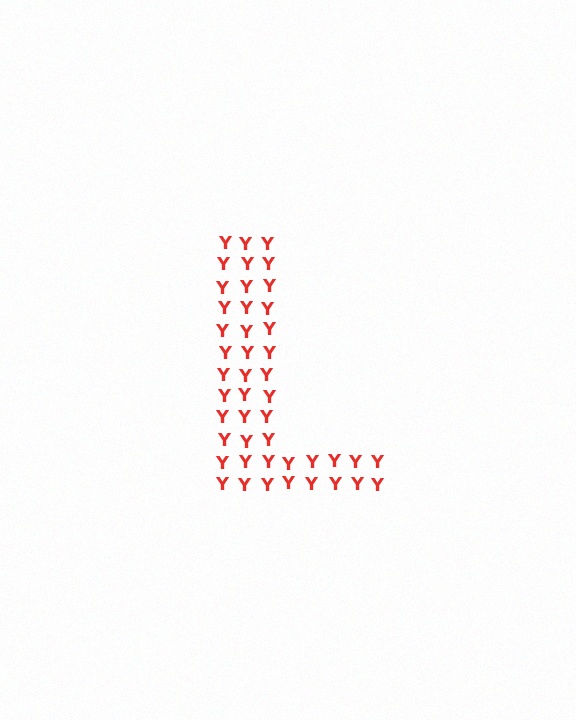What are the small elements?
The small elements are letter Y's.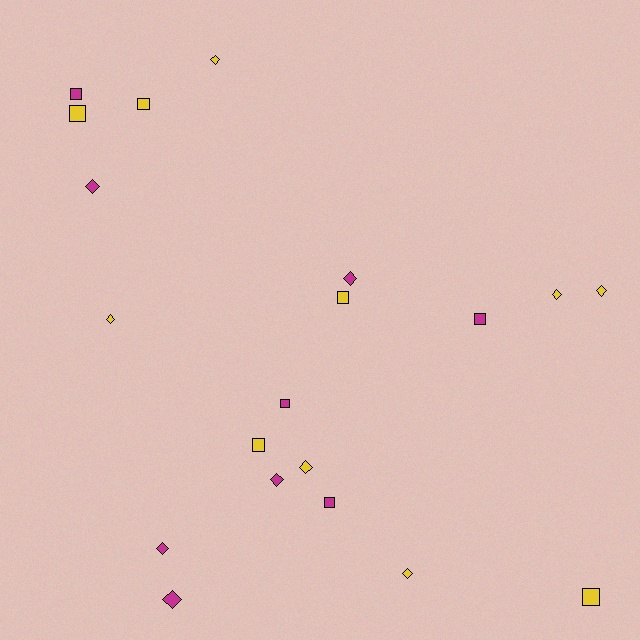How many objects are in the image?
There are 20 objects.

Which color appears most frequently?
Yellow, with 11 objects.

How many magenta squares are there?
There are 4 magenta squares.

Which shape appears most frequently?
Diamond, with 11 objects.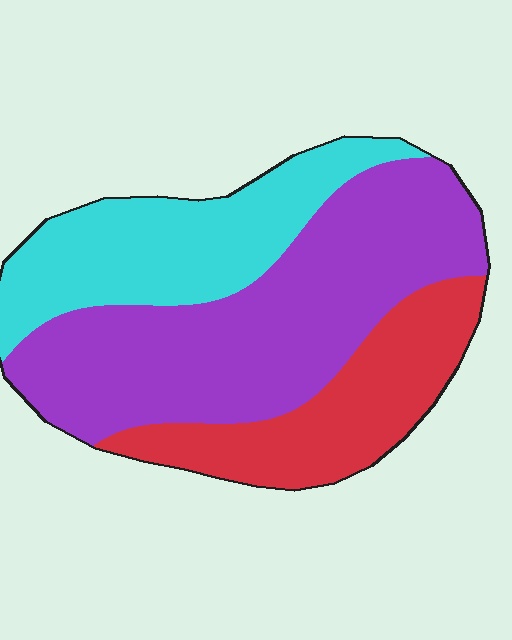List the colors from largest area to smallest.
From largest to smallest: purple, cyan, red.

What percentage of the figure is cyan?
Cyan covers around 30% of the figure.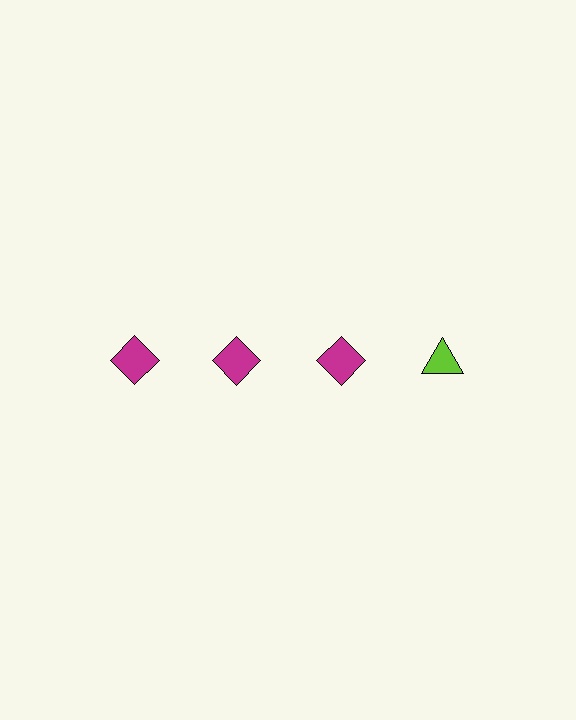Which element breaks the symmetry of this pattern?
The lime triangle in the top row, second from right column breaks the symmetry. All other shapes are magenta diamonds.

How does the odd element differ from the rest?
It differs in both color (lime instead of magenta) and shape (triangle instead of diamond).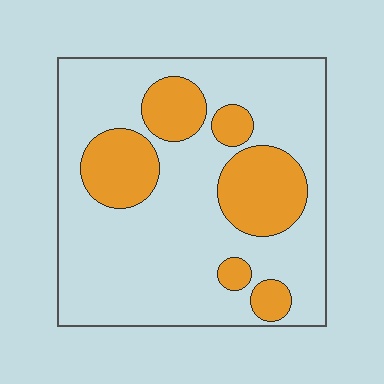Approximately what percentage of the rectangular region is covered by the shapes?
Approximately 25%.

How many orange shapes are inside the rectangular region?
6.